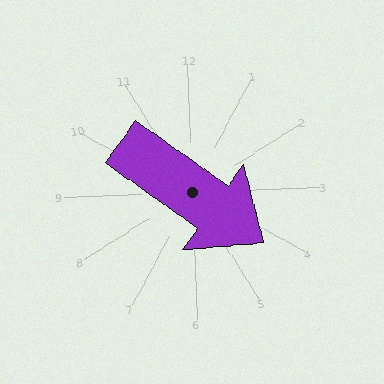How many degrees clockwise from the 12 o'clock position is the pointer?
Approximately 128 degrees.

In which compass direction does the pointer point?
Southeast.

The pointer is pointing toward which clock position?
Roughly 4 o'clock.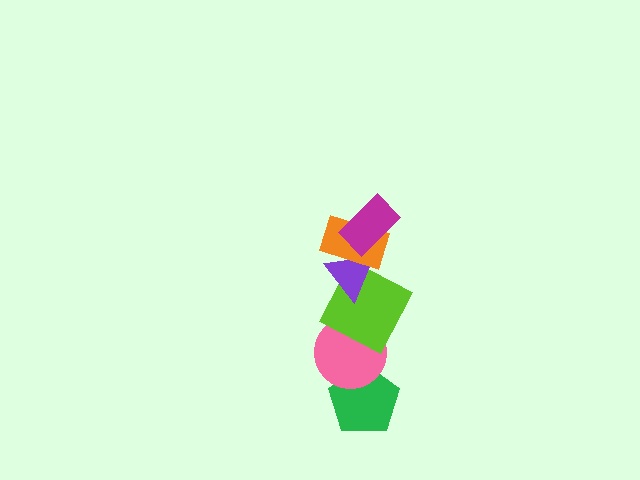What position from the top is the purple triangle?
The purple triangle is 3rd from the top.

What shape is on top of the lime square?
The purple triangle is on top of the lime square.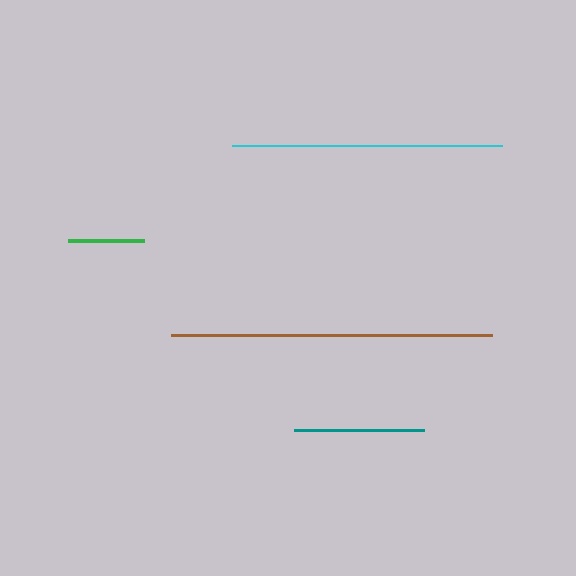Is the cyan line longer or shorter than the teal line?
The cyan line is longer than the teal line.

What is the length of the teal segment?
The teal segment is approximately 130 pixels long.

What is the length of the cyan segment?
The cyan segment is approximately 270 pixels long.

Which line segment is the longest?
The brown line is the longest at approximately 321 pixels.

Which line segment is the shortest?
The green line is the shortest at approximately 76 pixels.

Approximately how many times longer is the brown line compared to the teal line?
The brown line is approximately 2.5 times the length of the teal line.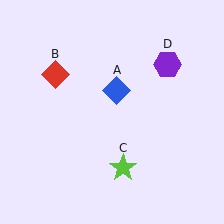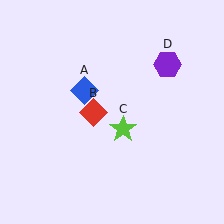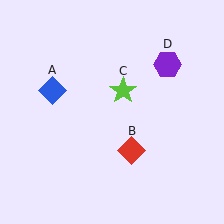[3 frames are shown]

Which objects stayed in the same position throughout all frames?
Purple hexagon (object D) remained stationary.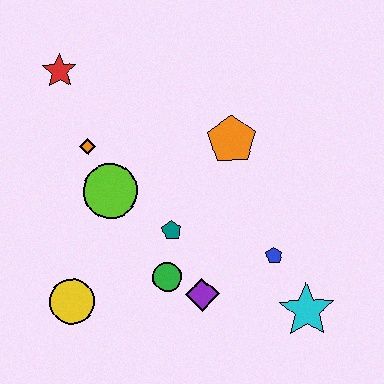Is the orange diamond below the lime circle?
No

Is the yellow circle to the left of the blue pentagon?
Yes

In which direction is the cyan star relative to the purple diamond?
The cyan star is to the right of the purple diamond.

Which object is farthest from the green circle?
The red star is farthest from the green circle.